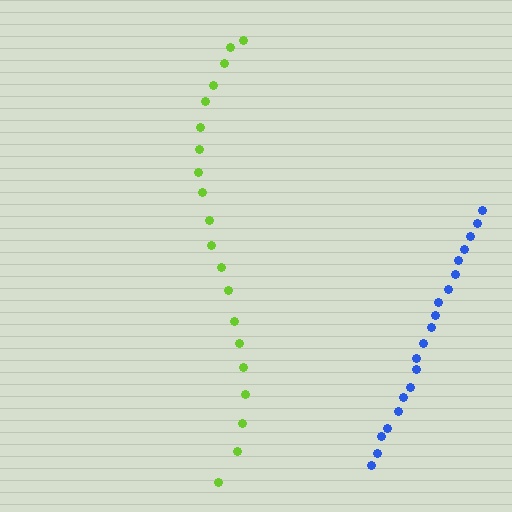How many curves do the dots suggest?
There are 2 distinct paths.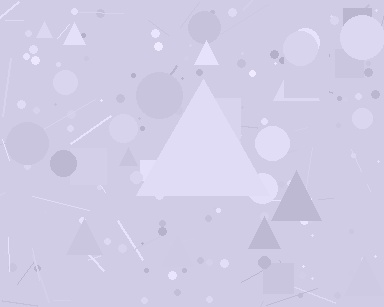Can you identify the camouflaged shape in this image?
The camouflaged shape is a triangle.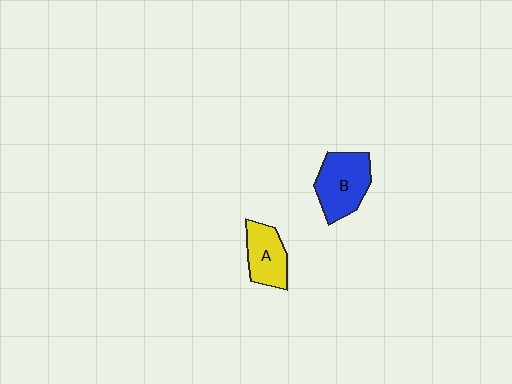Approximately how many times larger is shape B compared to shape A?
Approximately 1.3 times.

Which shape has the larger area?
Shape B (blue).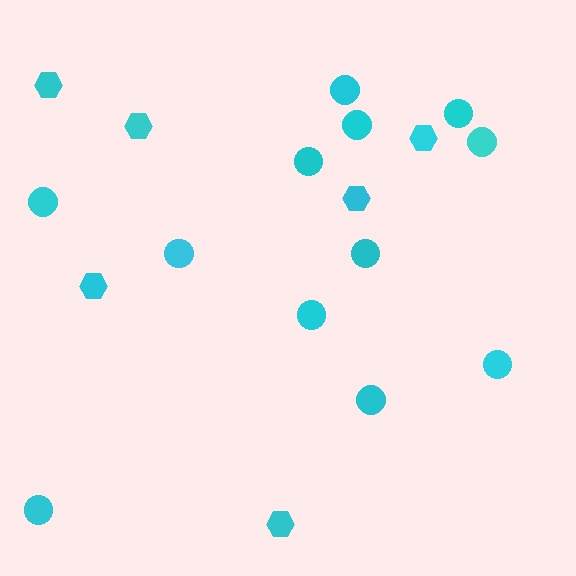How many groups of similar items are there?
There are 2 groups: one group of circles (12) and one group of hexagons (6).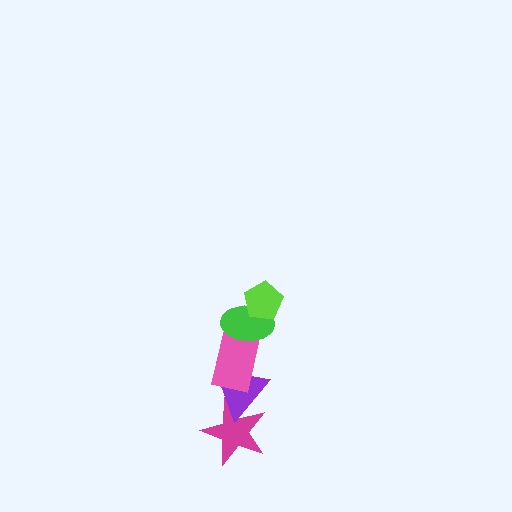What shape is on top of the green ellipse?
The lime pentagon is on top of the green ellipse.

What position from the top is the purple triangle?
The purple triangle is 4th from the top.